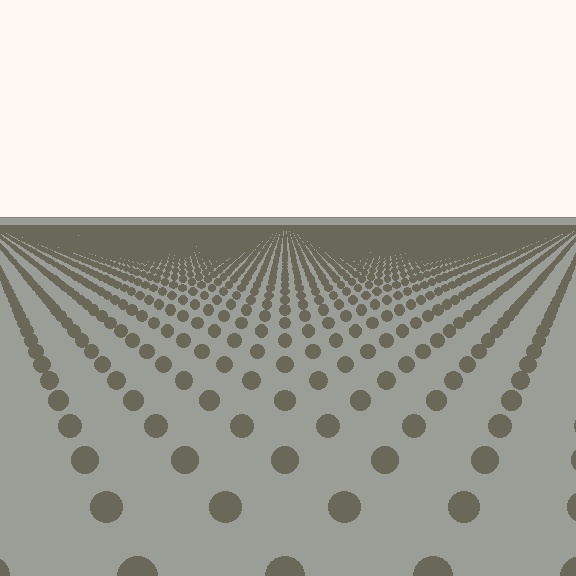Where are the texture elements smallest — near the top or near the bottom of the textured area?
Near the top.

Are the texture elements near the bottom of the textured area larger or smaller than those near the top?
Larger. Near the bottom, elements are closer to the viewer and appear at a bigger on-screen size.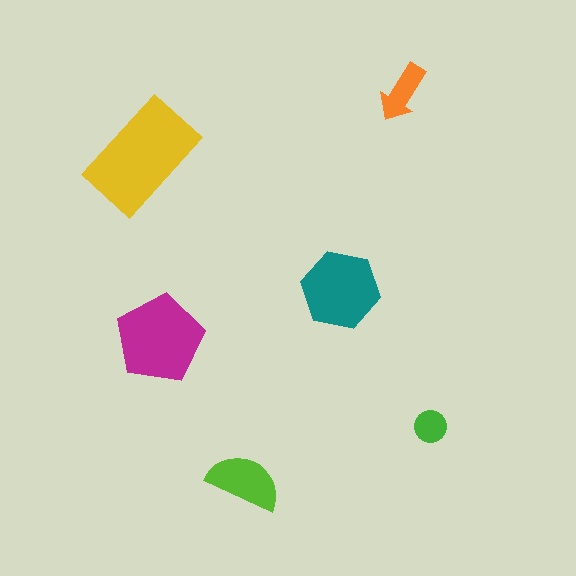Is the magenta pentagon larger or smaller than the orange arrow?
Larger.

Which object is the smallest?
The green circle.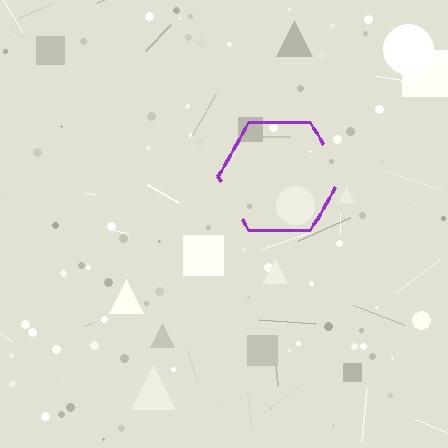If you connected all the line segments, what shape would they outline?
They would outline a hexagon.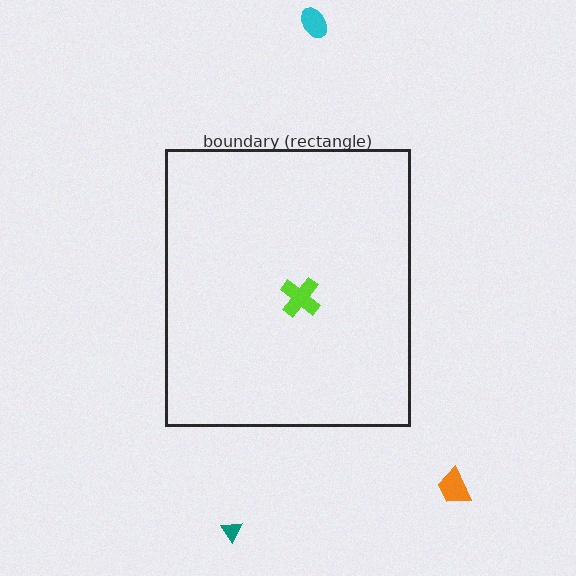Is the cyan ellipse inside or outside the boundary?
Outside.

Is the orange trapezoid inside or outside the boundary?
Outside.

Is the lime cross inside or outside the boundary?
Inside.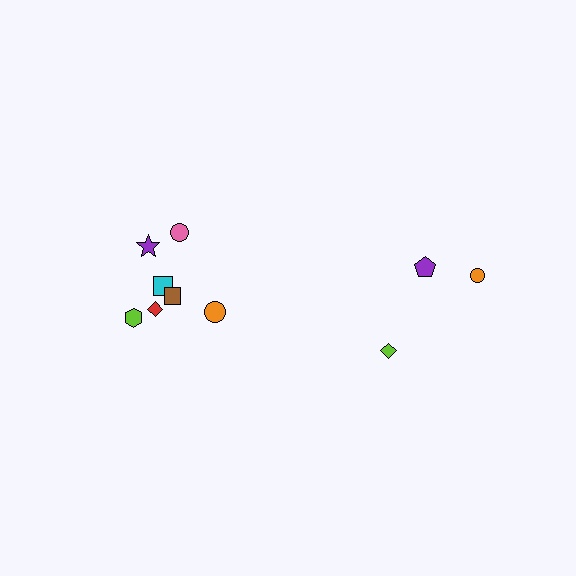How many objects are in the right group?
There are 3 objects.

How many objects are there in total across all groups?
There are 10 objects.